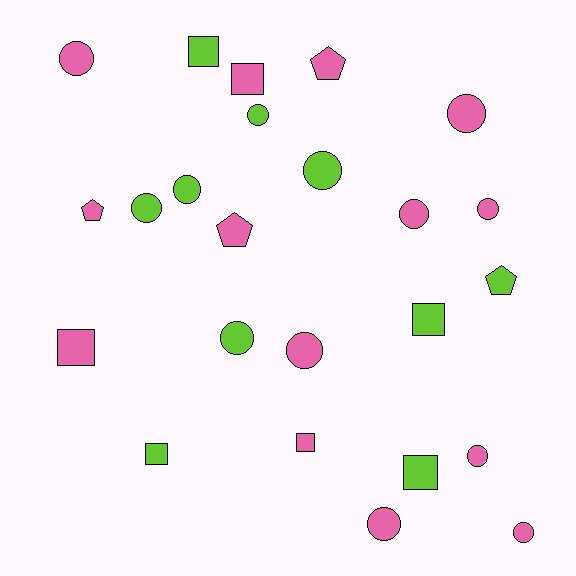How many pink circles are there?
There are 8 pink circles.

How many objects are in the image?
There are 24 objects.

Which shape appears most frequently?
Circle, with 13 objects.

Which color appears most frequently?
Pink, with 14 objects.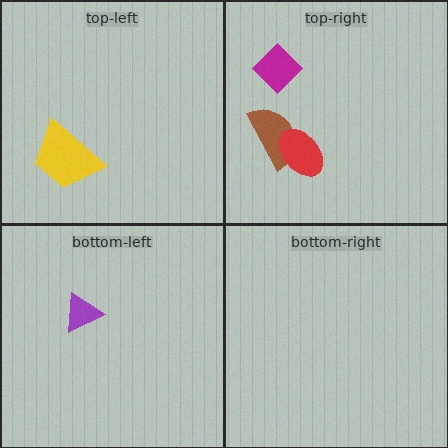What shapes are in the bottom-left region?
The purple triangle.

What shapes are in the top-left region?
The yellow trapezoid.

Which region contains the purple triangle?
The bottom-left region.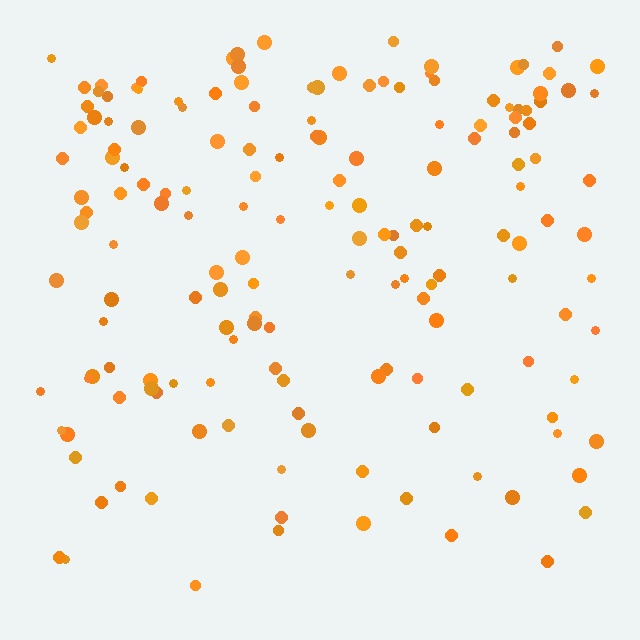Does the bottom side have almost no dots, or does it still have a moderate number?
Still a moderate number, just noticeably fewer than the top.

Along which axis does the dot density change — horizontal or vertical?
Vertical.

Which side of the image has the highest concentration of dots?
The top.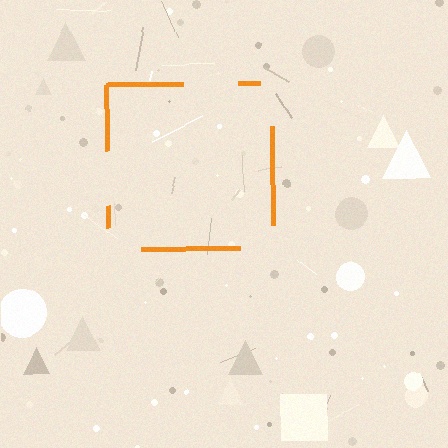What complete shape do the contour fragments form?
The contour fragments form a square.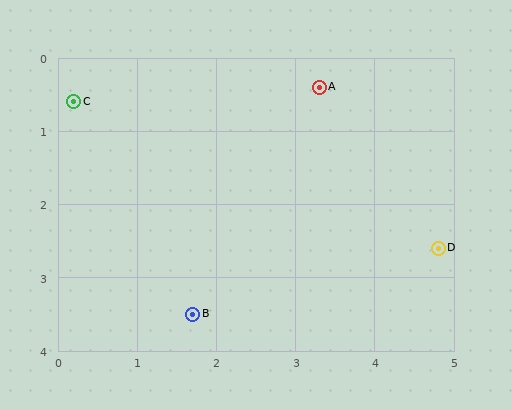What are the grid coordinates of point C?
Point C is at approximately (0.2, 0.6).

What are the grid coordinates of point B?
Point B is at approximately (1.7, 3.5).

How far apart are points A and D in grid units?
Points A and D are about 2.7 grid units apart.